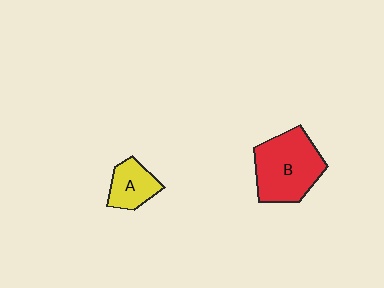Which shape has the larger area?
Shape B (red).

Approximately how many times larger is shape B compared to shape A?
Approximately 2.1 times.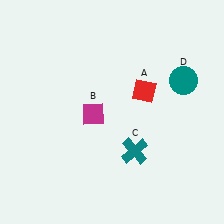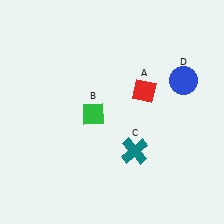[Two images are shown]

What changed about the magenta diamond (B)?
In Image 1, B is magenta. In Image 2, it changed to green.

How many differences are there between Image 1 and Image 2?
There are 2 differences between the two images.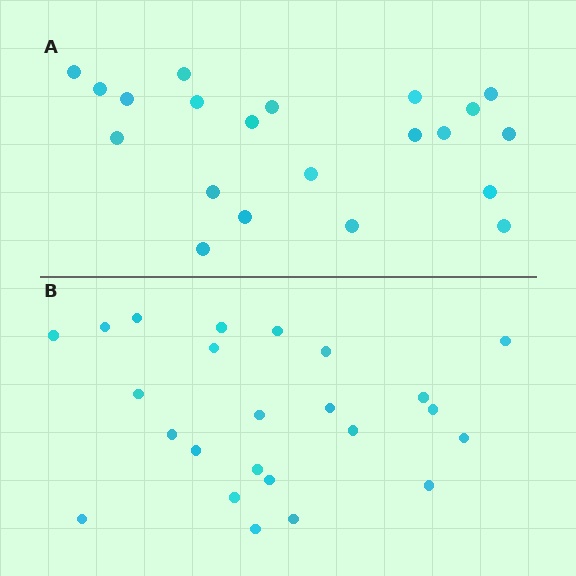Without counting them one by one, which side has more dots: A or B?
Region B (the bottom region) has more dots.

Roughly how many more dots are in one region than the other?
Region B has just a few more — roughly 2 or 3 more dots than region A.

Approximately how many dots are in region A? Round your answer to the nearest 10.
About 20 dots. (The exact count is 21, which rounds to 20.)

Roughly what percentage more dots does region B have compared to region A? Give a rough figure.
About 15% more.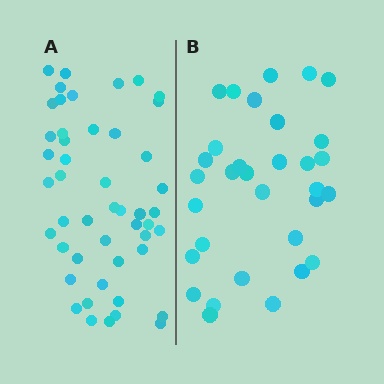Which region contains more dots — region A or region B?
Region A (the left region) has more dots.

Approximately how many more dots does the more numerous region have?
Region A has approximately 15 more dots than region B.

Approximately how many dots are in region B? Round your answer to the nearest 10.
About 30 dots. (The exact count is 32, which rounds to 30.)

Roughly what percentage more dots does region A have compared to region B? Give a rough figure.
About 50% more.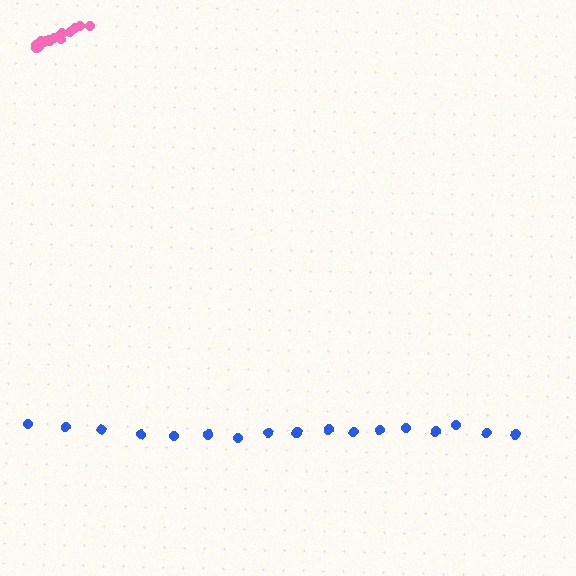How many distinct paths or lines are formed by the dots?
There are 2 distinct paths.